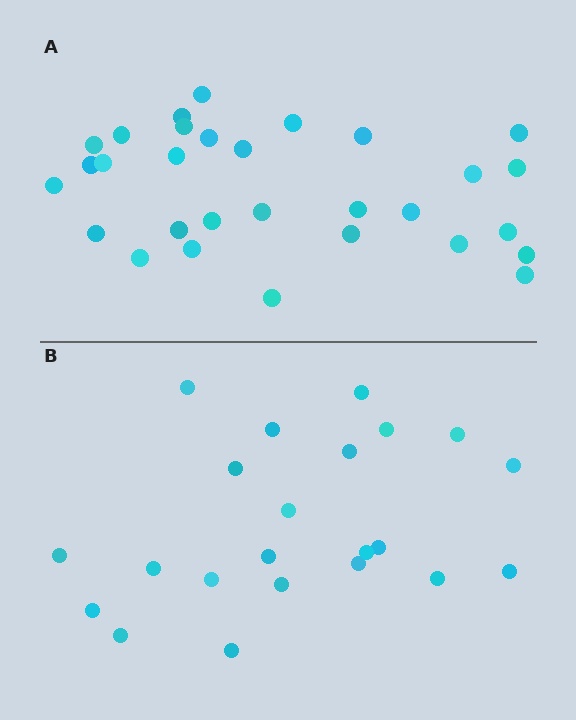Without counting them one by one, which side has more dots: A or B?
Region A (the top region) has more dots.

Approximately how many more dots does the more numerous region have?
Region A has roughly 8 or so more dots than region B.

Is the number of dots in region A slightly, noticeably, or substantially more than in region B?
Region A has noticeably more, but not dramatically so. The ratio is roughly 1.4 to 1.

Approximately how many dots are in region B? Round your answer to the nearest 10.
About 20 dots. (The exact count is 22, which rounds to 20.)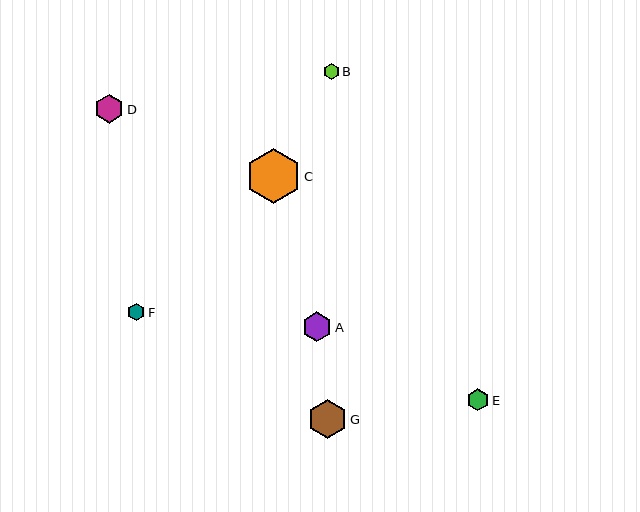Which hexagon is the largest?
Hexagon C is the largest with a size of approximately 55 pixels.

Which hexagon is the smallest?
Hexagon B is the smallest with a size of approximately 16 pixels.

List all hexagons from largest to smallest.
From largest to smallest: C, G, A, D, E, F, B.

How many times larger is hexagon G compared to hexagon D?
Hexagon G is approximately 1.4 times the size of hexagon D.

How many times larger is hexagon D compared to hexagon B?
Hexagon D is approximately 1.8 times the size of hexagon B.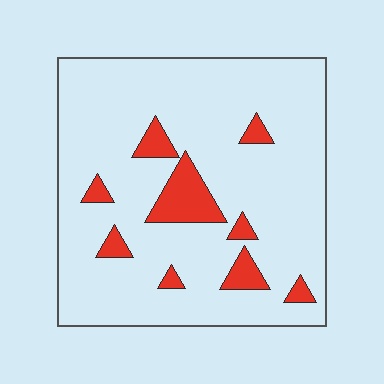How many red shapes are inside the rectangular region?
9.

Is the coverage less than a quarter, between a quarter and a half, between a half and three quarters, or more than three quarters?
Less than a quarter.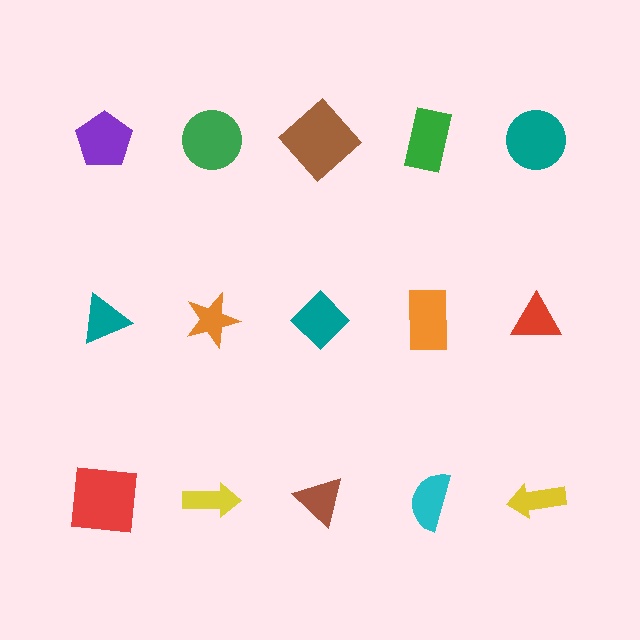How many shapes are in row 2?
5 shapes.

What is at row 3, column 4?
A cyan semicircle.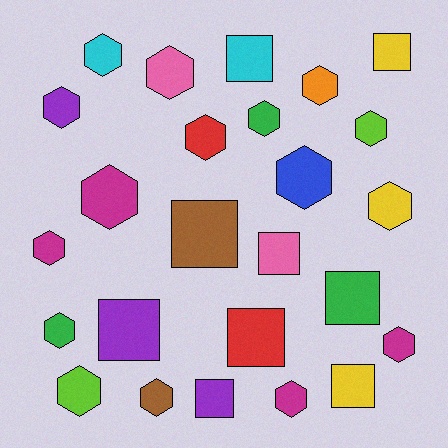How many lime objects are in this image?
There are 2 lime objects.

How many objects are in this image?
There are 25 objects.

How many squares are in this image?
There are 9 squares.